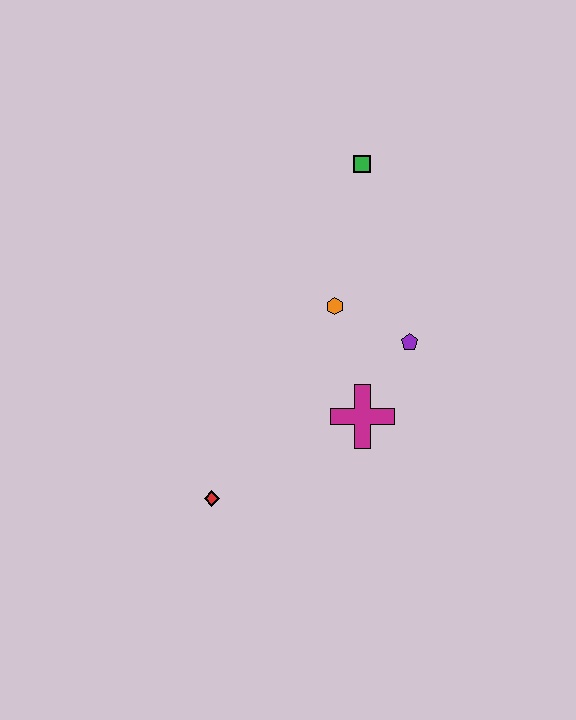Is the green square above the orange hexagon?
Yes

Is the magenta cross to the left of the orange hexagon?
No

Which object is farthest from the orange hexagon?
The red diamond is farthest from the orange hexagon.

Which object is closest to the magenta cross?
The purple pentagon is closest to the magenta cross.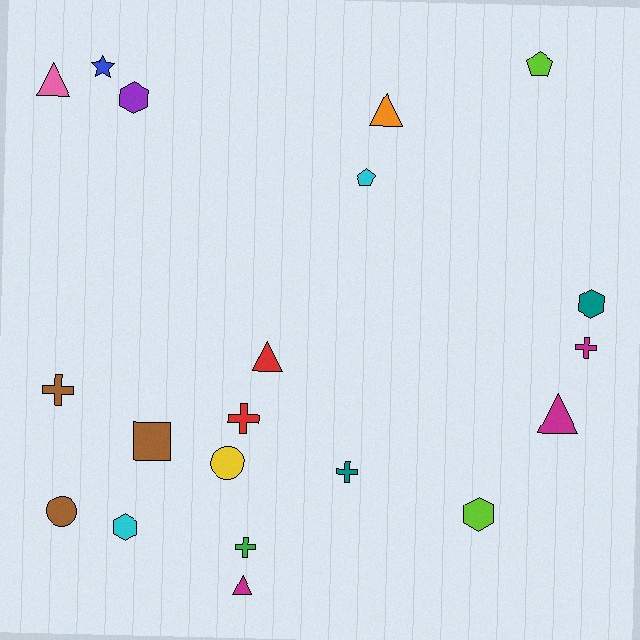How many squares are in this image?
There is 1 square.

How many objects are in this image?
There are 20 objects.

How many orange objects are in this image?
There is 1 orange object.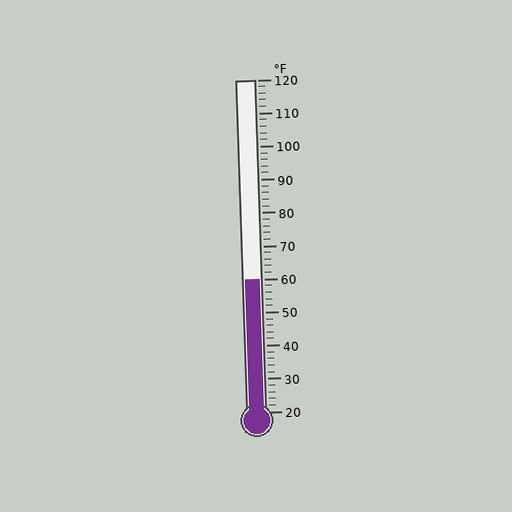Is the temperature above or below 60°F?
The temperature is at 60°F.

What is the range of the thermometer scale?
The thermometer scale ranges from 20°F to 120°F.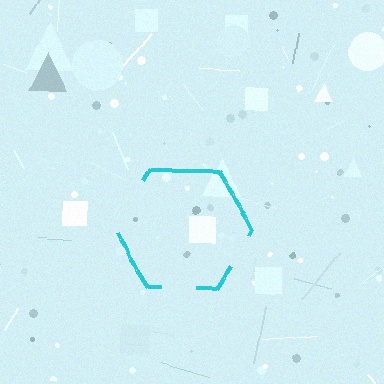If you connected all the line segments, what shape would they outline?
They would outline a hexagon.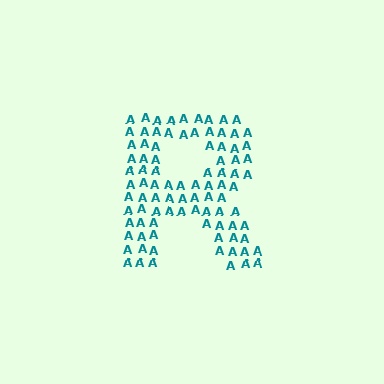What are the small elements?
The small elements are letter A's.